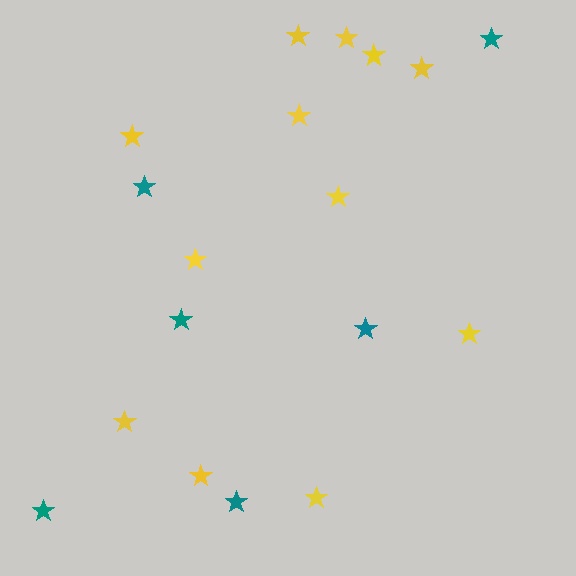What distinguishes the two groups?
There are 2 groups: one group of teal stars (6) and one group of yellow stars (12).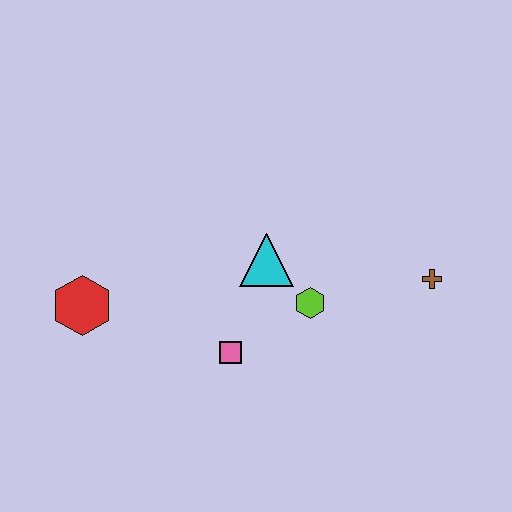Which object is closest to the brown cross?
The lime hexagon is closest to the brown cross.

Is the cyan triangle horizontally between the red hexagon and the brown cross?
Yes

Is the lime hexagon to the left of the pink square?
No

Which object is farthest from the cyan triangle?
The red hexagon is farthest from the cyan triangle.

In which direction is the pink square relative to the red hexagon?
The pink square is to the right of the red hexagon.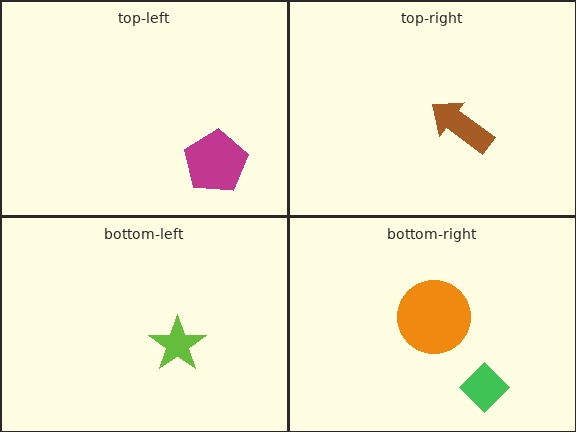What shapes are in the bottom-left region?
The lime star.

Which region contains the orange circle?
The bottom-right region.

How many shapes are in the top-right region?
1.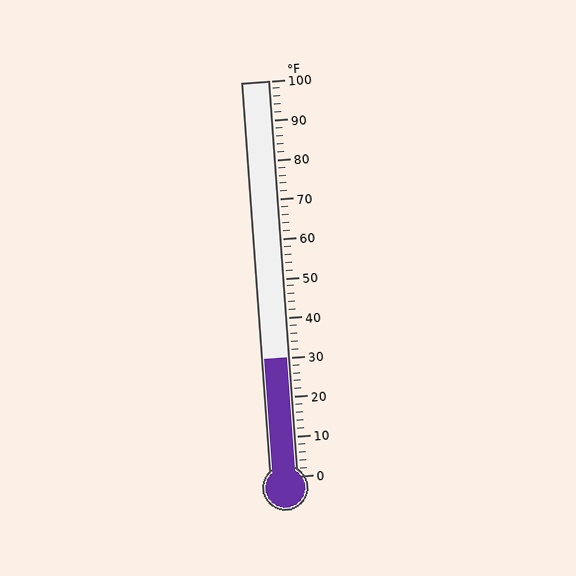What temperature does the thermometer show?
The thermometer shows approximately 30°F.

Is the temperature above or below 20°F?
The temperature is above 20°F.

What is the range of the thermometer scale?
The thermometer scale ranges from 0°F to 100°F.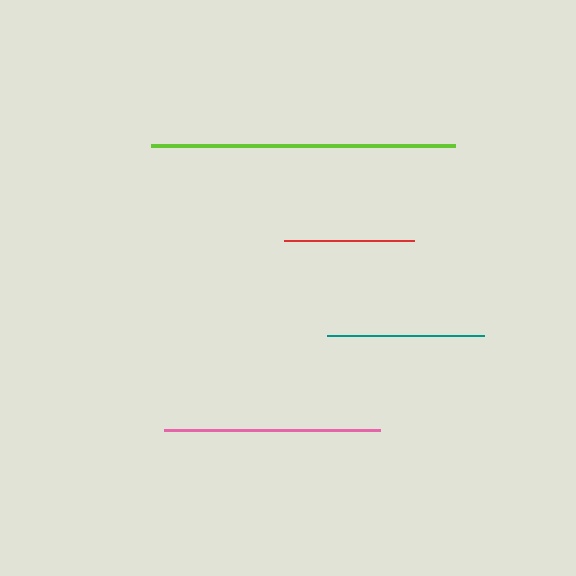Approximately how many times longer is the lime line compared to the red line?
The lime line is approximately 2.3 times the length of the red line.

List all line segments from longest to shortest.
From longest to shortest: lime, pink, teal, red.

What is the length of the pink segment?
The pink segment is approximately 217 pixels long.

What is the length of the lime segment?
The lime segment is approximately 304 pixels long.